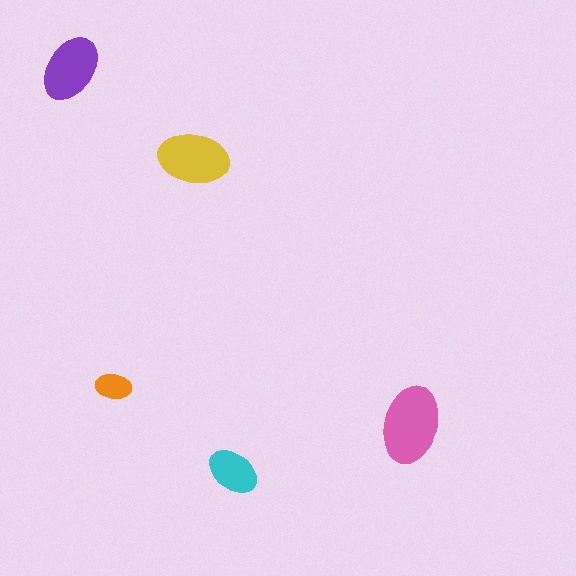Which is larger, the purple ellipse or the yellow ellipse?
The yellow one.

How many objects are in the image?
There are 5 objects in the image.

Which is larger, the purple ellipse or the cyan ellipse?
The purple one.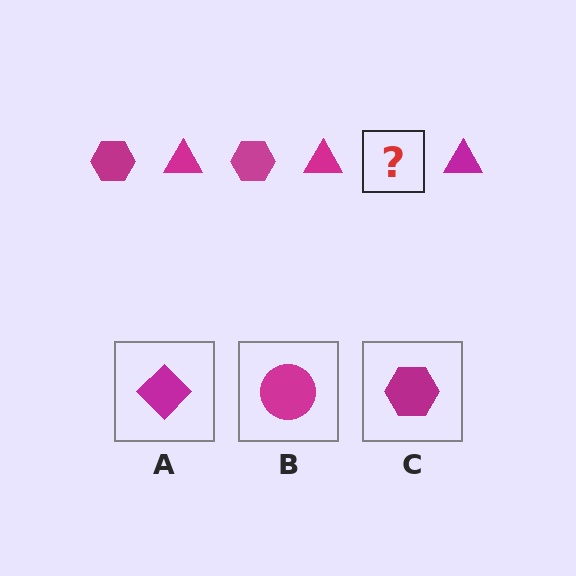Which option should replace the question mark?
Option C.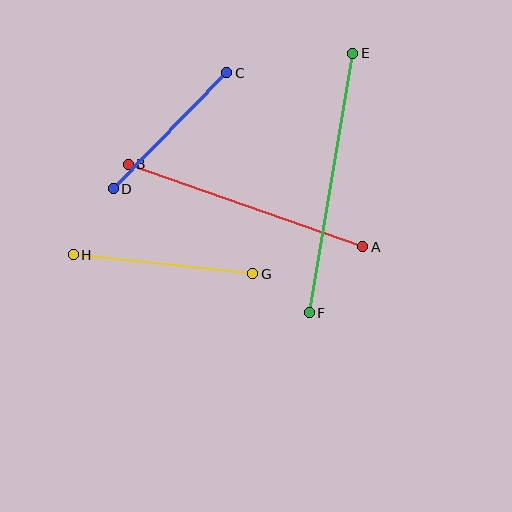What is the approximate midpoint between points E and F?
The midpoint is at approximately (331, 183) pixels.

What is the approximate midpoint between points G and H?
The midpoint is at approximately (163, 264) pixels.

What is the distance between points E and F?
The distance is approximately 263 pixels.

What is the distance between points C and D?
The distance is approximately 162 pixels.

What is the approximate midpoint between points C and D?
The midpoint is at approximately (170, 131) pixels.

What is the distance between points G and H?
The distance is approximately 180 pixels.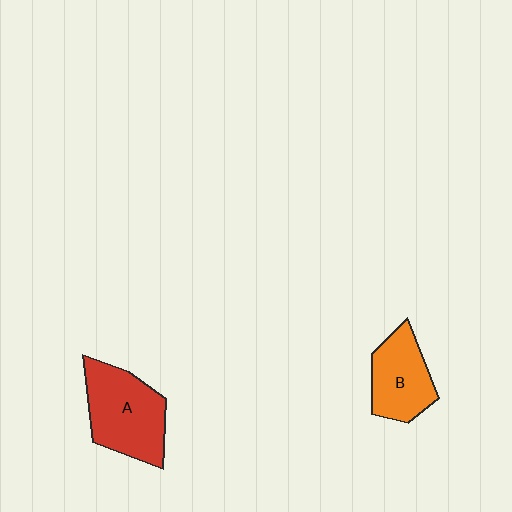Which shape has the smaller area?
Shape B (orange).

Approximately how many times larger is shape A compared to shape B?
Approximately 1.4 times.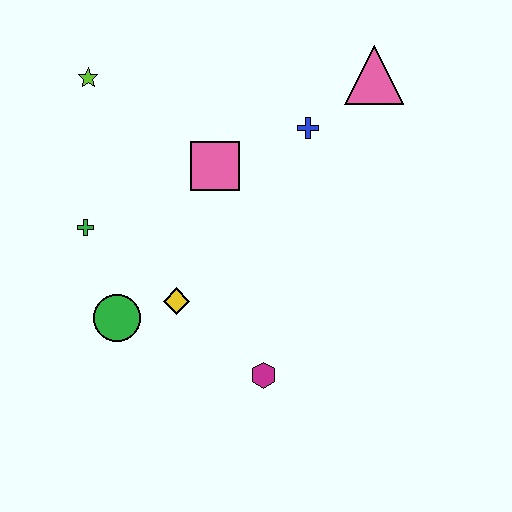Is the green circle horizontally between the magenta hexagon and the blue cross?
No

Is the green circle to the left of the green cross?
No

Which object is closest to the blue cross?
The pink triangle is closest to the blue cross.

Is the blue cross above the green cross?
Yes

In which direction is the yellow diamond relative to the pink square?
The yellow diamond is below the pink square.